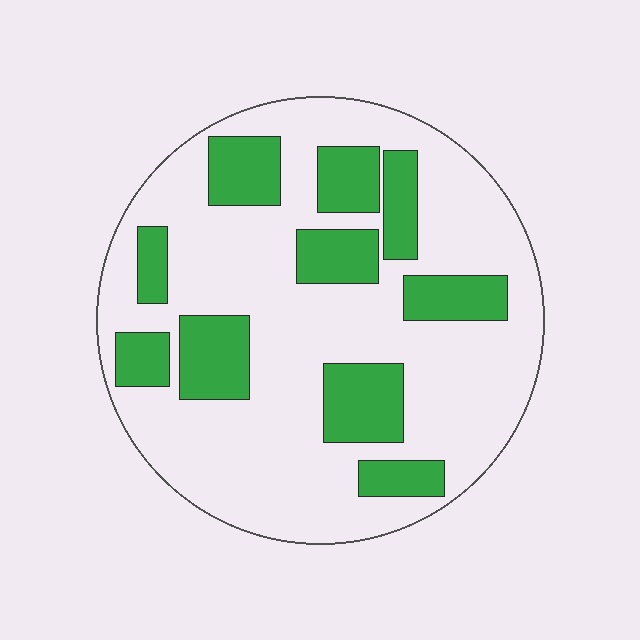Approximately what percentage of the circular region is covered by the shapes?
Approximately 30%.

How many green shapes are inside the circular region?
10.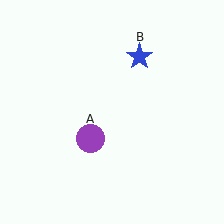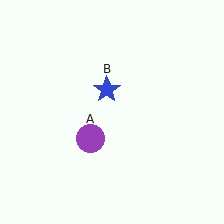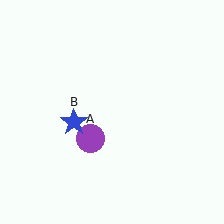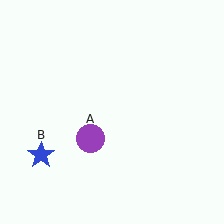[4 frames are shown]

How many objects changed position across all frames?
1 object changed position: blue star (object B).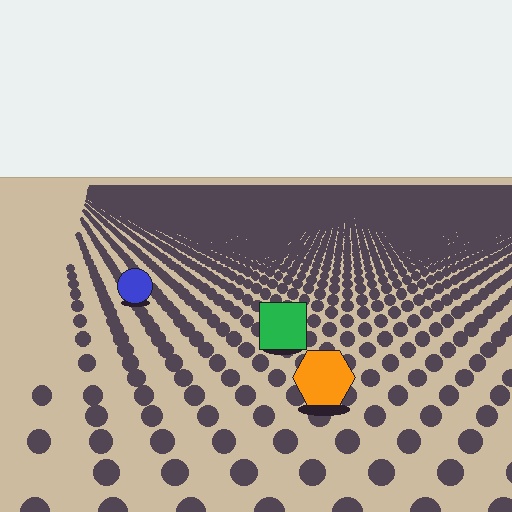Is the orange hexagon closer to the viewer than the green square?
Yes. The orange hexagon is closer — you can tell from the texture gradient: the ground texture is coarser near it.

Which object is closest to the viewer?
The orange hexagon is closest. The texture marks near it are larger and more spread out.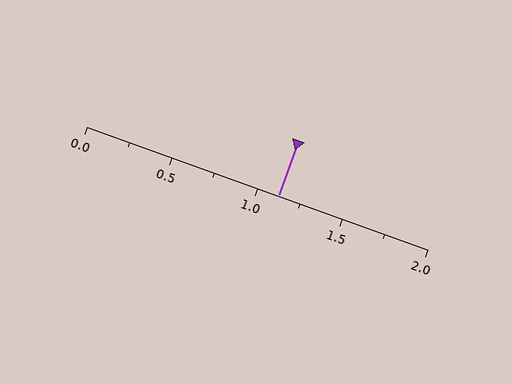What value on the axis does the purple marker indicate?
The marker indicates approximately 1.12.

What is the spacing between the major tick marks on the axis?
The major ticks are spaced 0.5 apart.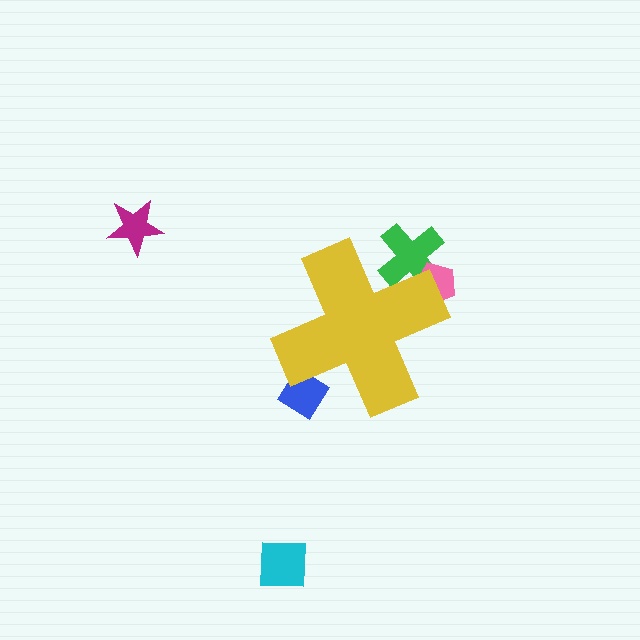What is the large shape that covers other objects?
A yellow cross.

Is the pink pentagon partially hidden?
Yes, the pink pentagon is partially hidden behind the yellow cross.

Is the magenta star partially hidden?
No, the magenta star is fully visible.